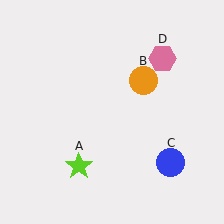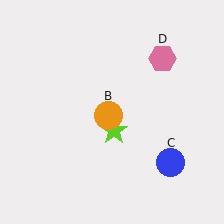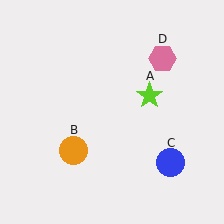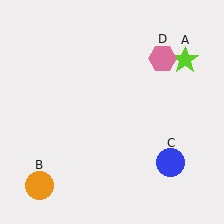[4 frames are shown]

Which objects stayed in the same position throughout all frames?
Blue circle (object C) and pink hexagon (object D) remained stationary.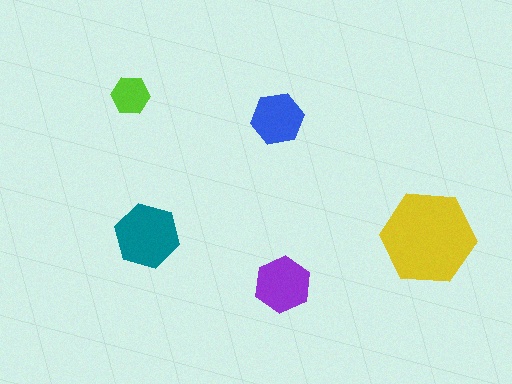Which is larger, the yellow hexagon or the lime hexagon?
The yellow one.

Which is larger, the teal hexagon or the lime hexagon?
The teal one.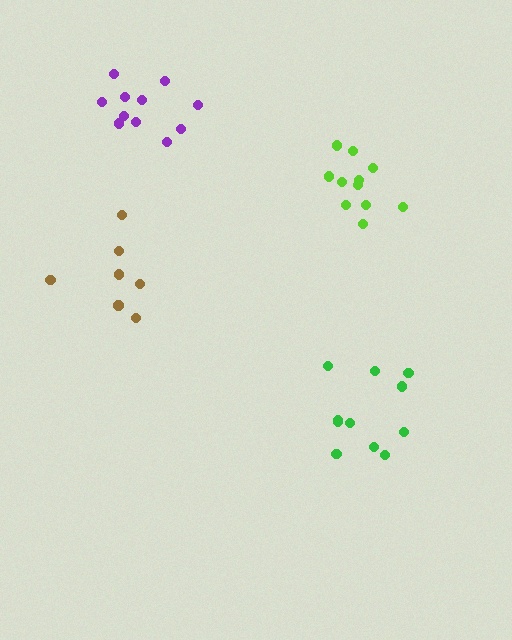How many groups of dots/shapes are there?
There are 4 groups.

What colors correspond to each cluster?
The clusters are colored: purple, lime, green, brown.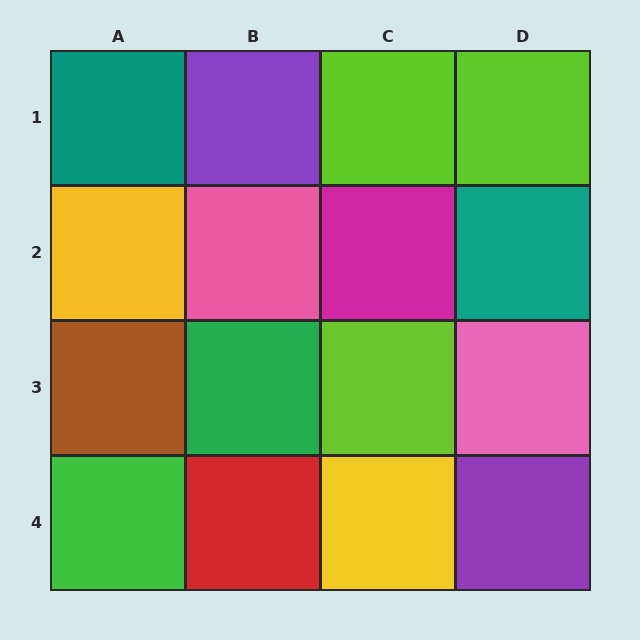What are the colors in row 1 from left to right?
Teal, purple, lime, lime.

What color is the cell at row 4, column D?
Purple.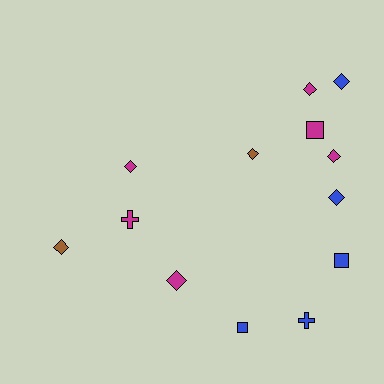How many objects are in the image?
There are 13 objects.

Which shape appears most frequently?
Diamond, with 8 objects.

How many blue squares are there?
There are 2 blue squares.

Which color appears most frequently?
Magenta, with 6 objects.